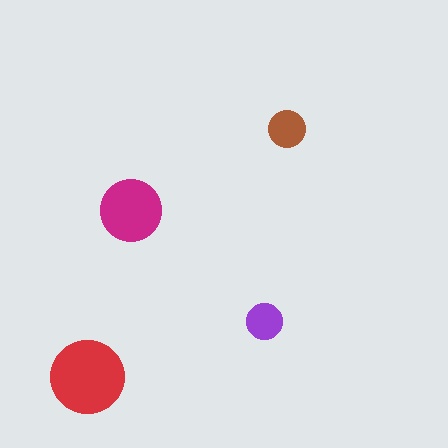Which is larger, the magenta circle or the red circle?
The red one.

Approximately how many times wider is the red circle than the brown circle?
About 2 times wider.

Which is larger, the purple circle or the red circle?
The red one.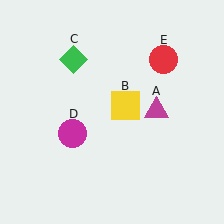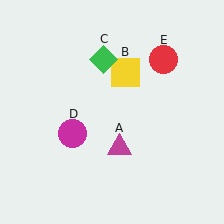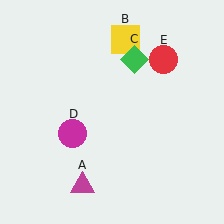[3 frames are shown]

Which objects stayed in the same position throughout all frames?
Magenta circle (object D) and red circle (object E) remained stationary.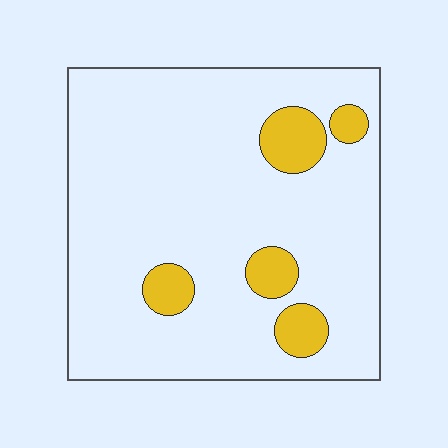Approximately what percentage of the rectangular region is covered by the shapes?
Approximately 10%.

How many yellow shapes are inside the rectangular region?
5.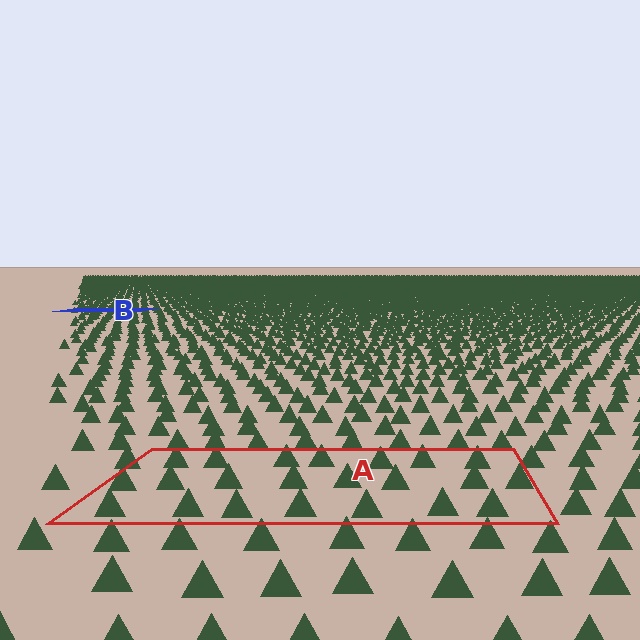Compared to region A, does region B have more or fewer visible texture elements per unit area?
Region B has more texture elements per unit area — they are packed more densely because it is farther away.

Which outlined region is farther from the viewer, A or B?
Region B is farther from the viewer — the texture elements inside it appear smaller and more densely packed.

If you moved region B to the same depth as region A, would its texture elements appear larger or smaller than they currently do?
They would appear larger. At a closer depth, the same texture elements are projected at a bigger on-screen size.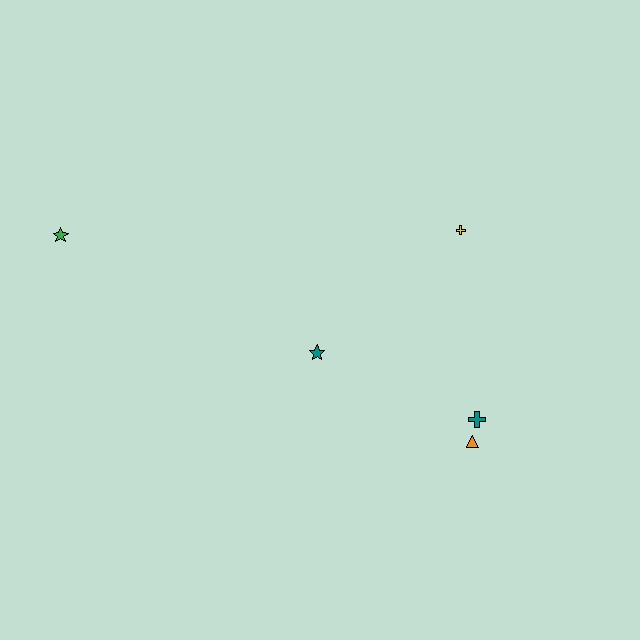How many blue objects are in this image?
There are no blue objects.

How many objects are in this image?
There are 5 objects.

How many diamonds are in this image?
There are no diamonds.